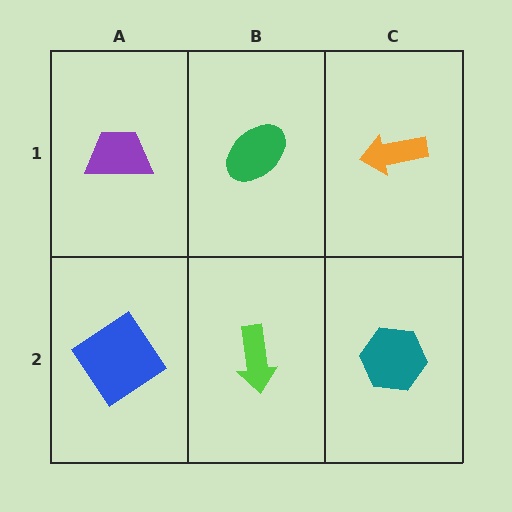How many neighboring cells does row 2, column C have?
2.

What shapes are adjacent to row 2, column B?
A green ellipse (row 1, column B), a blue diamond (row 2, column A), a teal hexagon (row 2, column C).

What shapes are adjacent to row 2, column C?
An orange arrow (row 1, column C), a lime arrow (row 2, column B).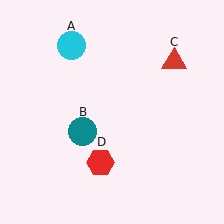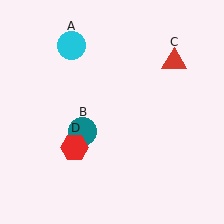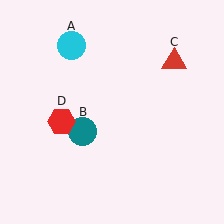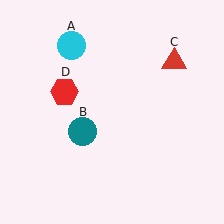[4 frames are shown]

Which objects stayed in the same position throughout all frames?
Cyan circle (object A) and teal circle (object B) and red triangle (object C) remained stationary.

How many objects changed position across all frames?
1 object changed position: red hexagon (object D).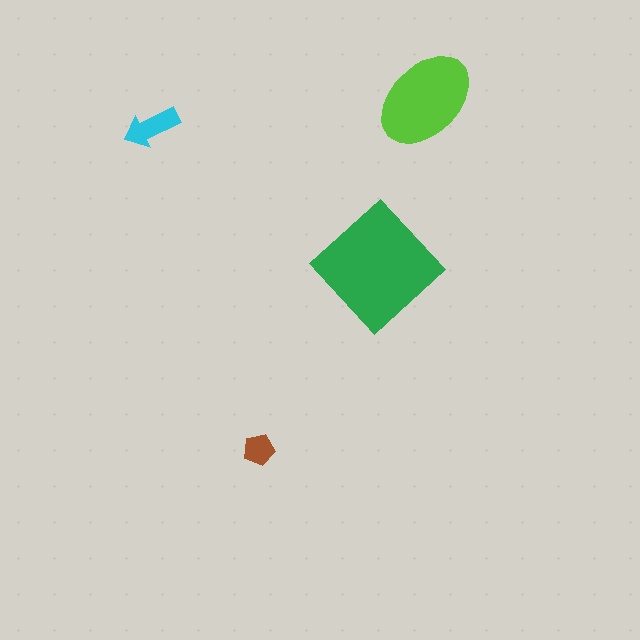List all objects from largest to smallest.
The green diamond, the lime ellipse, the cyan arrow, the brown pentagon.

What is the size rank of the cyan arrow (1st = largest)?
3rd.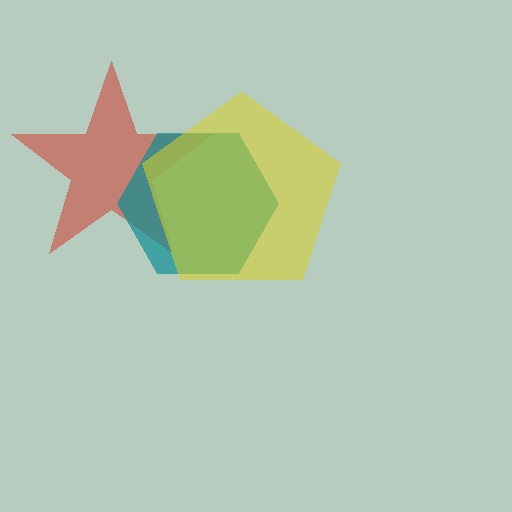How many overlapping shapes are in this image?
There are 3 overlapping shapes in the image.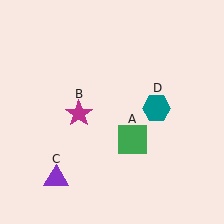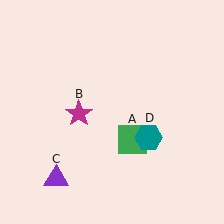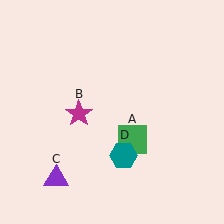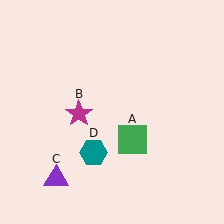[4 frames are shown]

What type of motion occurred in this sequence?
The teal hexagon (object D) rotated clockwise around the center of the scene.